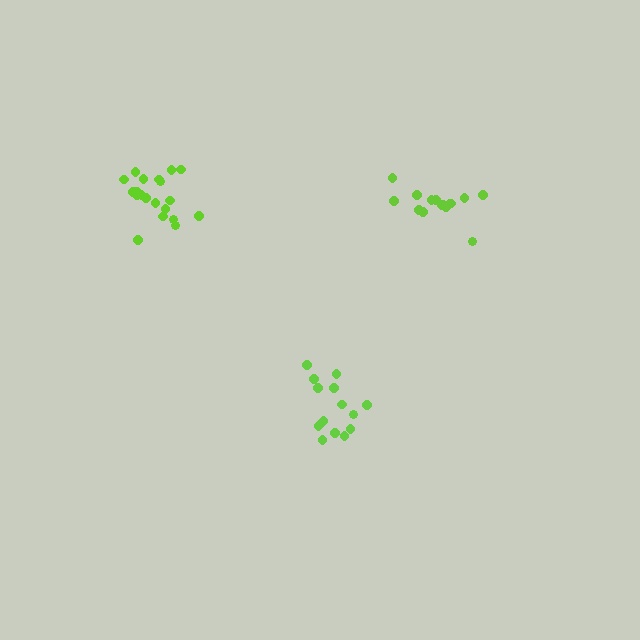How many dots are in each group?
Group 1: 15 dots, Group 2: 15 dots, Group 3: 20 dots (50 total).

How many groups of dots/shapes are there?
There are 3 groups.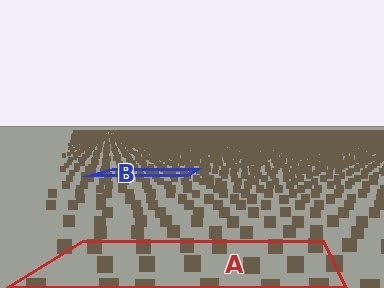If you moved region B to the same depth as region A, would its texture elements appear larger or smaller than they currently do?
They would appear larger. At a closer depth, the same texture elements are projected at a bigger on-screen size.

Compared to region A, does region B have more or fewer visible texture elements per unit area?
Region B has more texture elements per unit area — they are packed more densely because it is farther away.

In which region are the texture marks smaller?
The texture marks are smaller in region B, because it is farther away.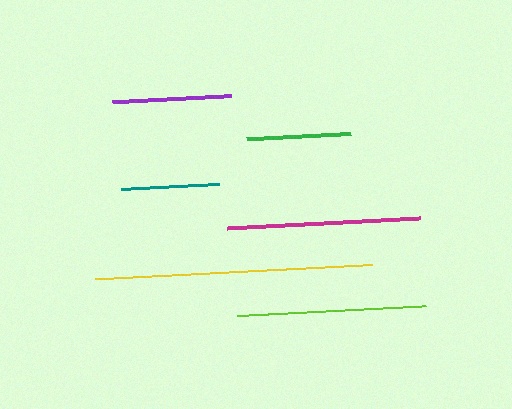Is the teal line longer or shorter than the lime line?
The lime line is longer than the teal line.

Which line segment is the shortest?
The teal line is the shortest at approximately 98 pixels.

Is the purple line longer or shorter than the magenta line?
The magenta line is longer than the purple line.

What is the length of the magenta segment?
The magenta segment is approximately 193 pixels long.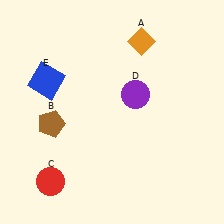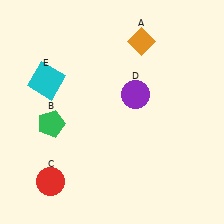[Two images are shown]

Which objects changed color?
B changed from brown to green. E changed from blue to cyan.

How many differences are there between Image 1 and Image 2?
There are 2 differences between the two images.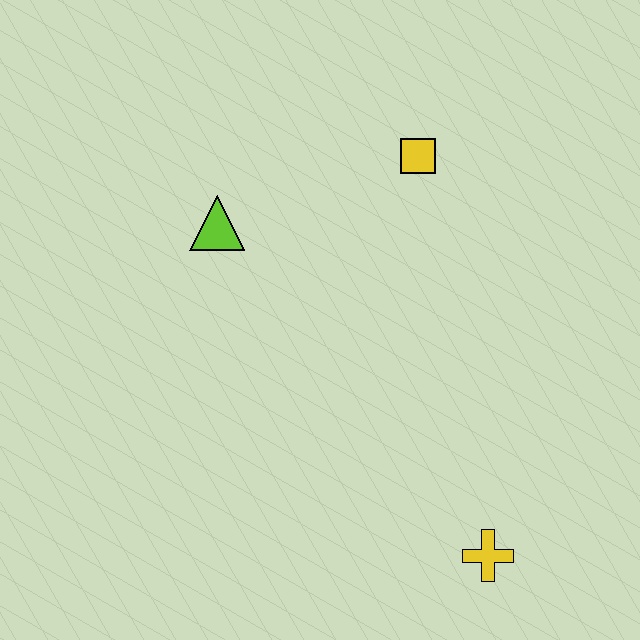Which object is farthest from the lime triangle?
The yellow cross is farthest from the lime triangle.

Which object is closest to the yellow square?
The lime triangle is closest to the yellow square.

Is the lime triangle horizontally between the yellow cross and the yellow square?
No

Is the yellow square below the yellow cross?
No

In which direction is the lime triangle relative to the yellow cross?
The lime triangle is above the yellow cross.